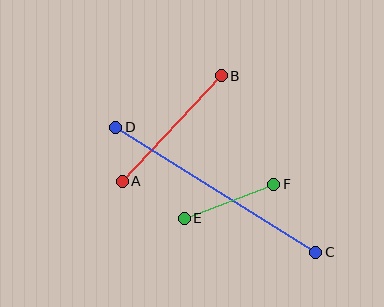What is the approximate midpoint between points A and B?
The midpoint is at approximately (172, 129) pixels.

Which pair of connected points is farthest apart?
Points C and D are farthest apart.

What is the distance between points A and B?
The distance is approximately 145 pixels.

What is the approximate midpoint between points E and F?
The midpoint is at approximately (229, 201) pixels.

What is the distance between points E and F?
The distance is approximately 96 pixels.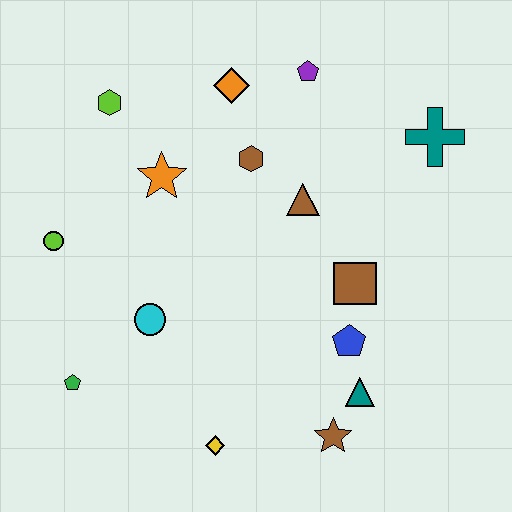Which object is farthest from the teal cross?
The green pentagon is farthest from the teal cross.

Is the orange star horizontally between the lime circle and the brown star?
Yes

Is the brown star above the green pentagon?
No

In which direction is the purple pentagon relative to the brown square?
The purple pentagon is above the brown square.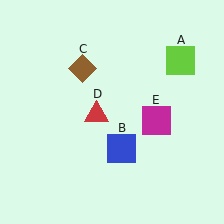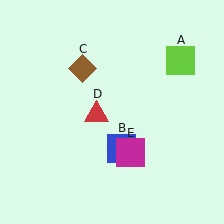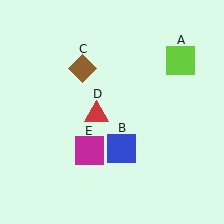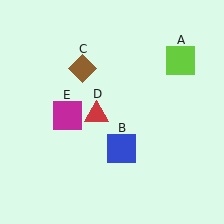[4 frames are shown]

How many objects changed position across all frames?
1 object changed position: magenta square (object E).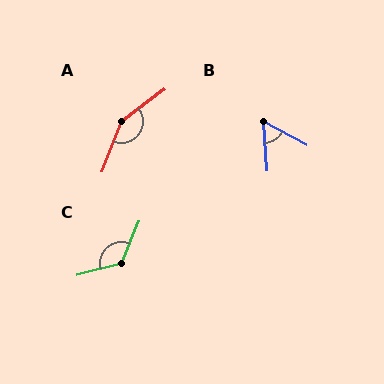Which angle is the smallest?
B, at approximately 57 degrees.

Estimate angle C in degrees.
Approximately 127 degrees.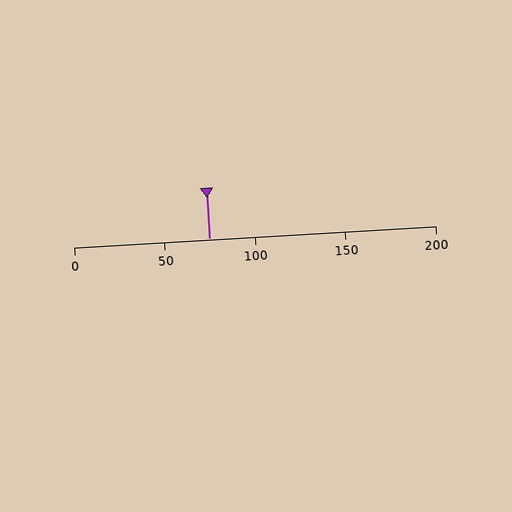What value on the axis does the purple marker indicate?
The marker indicates approximately 75.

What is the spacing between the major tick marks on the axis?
The major ticks are spaced 50 apart.